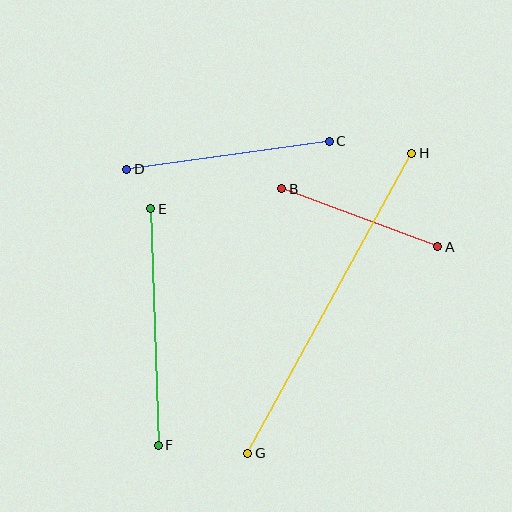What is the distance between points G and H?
The distance is approximately 342 pixels.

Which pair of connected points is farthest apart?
Points G and H are farthest apart.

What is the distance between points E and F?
The distance is approximately 236 pixels.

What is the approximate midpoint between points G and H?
The midpoint is at approximately (330, 303) pixels.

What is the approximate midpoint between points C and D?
The midpoint is at approximately (228, 155) pixels.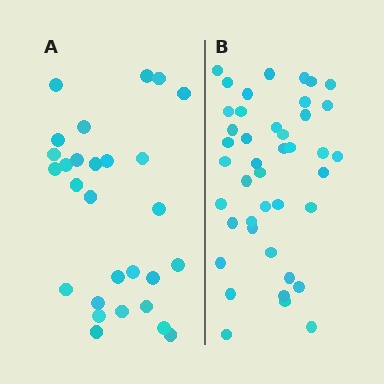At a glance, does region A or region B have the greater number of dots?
Region B (the right region) has more dots.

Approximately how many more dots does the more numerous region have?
Region B has approximately 15 more dots than region A.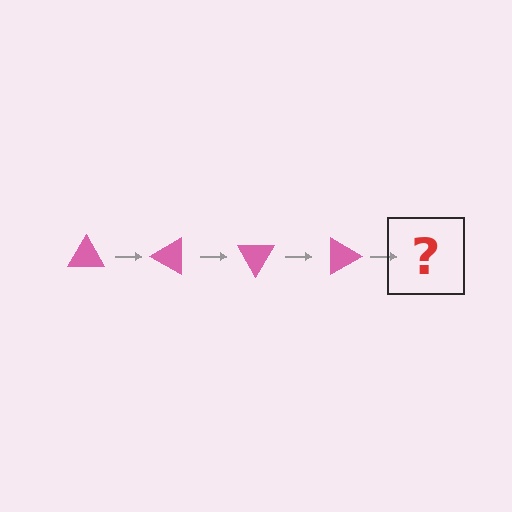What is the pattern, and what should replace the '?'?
The pattern is that the triangle rotates 30 degrees each step. The '?' should be a pink triangle rotated 120 degrees.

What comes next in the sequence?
The next element should be a pink triangle rotated 120 degrees.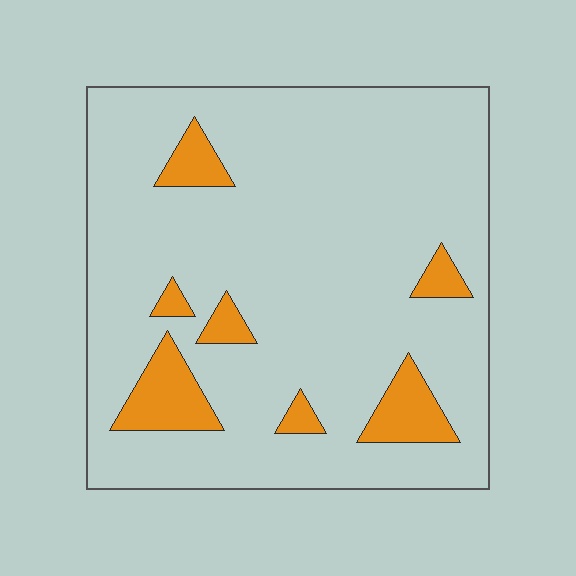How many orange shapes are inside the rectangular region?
7.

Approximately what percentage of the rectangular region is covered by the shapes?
Approximately 10%.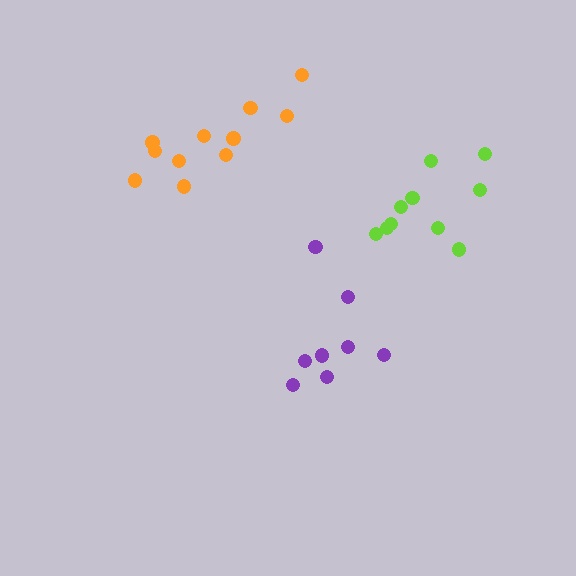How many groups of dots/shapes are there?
There are 3 groups.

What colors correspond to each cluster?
The clusters are colored: orange, purple, lime.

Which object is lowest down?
The purple cluster is bottommost.